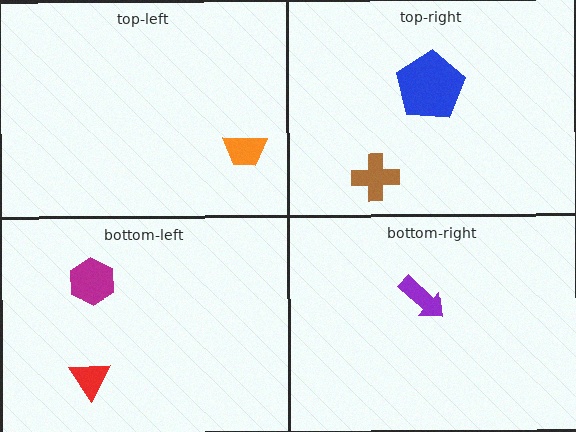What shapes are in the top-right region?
The brown cross, the blue pentagon.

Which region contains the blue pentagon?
The top-right region.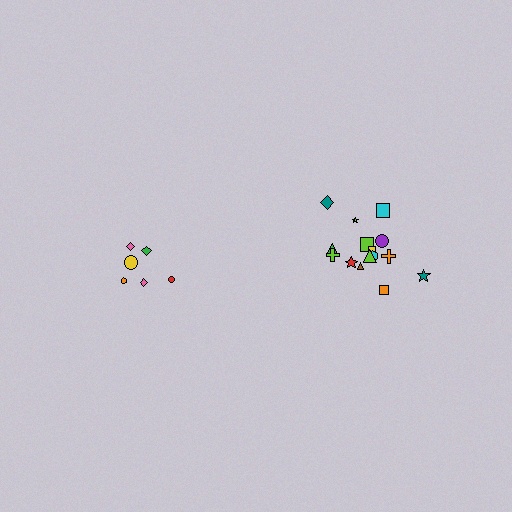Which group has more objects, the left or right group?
The right group.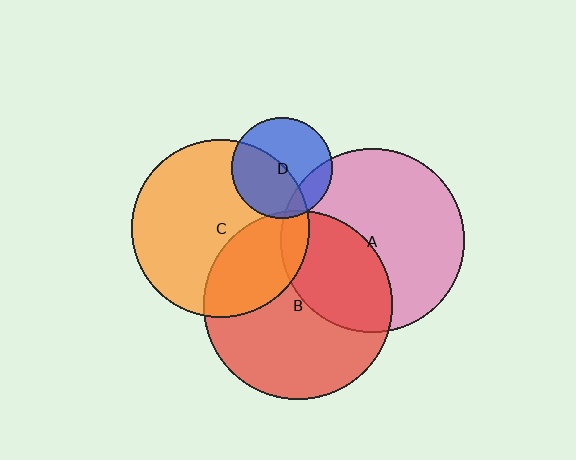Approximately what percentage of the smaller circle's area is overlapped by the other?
Approximately 5%.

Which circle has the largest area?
Circle B (red).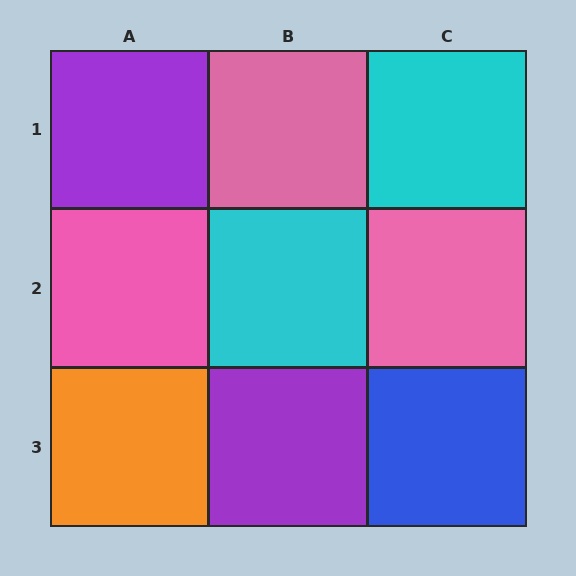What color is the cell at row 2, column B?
Cyan.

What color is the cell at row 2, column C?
Pink.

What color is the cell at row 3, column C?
Blue.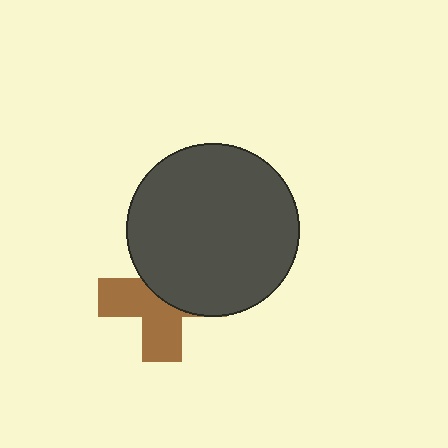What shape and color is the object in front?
The object in front is a dark gray circle.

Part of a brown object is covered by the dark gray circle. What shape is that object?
It is a cross.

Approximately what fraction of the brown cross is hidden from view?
Roughly 50% of the brown cross is hidden behind the dark gray circle.